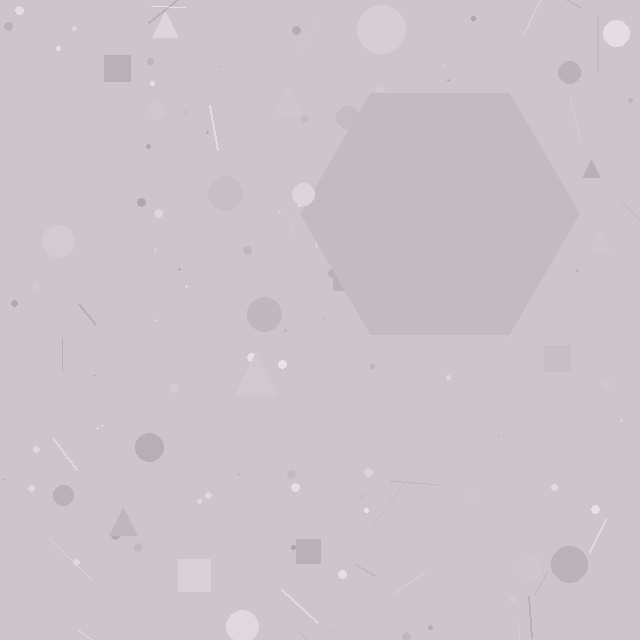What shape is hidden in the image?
A hexagon is hidden in the image.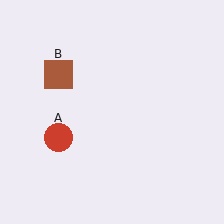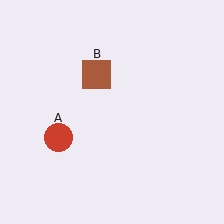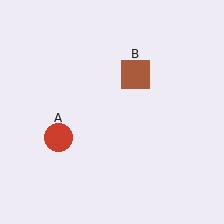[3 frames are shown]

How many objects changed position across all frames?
1 object changed position: brown square (object B).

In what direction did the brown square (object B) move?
The brown square (object B) moved right.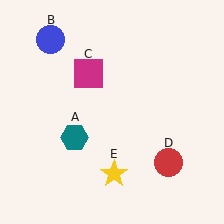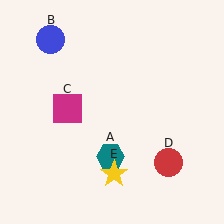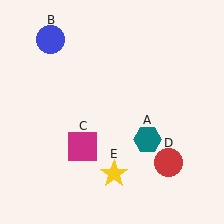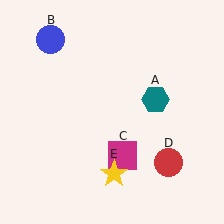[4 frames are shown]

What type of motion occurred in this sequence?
The teal hexagon (object A), magenta square (object C) rotated counterclockwise around the center of the scene.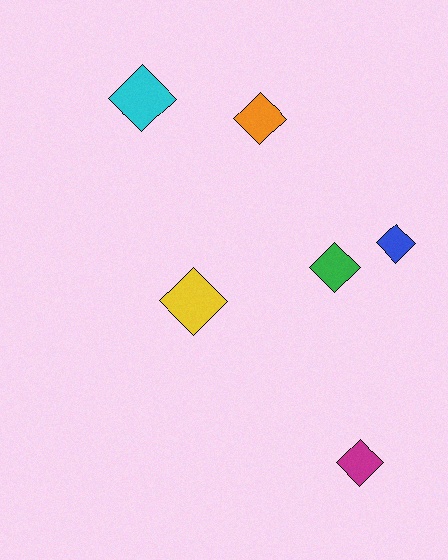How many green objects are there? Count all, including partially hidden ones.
There is 1 green object.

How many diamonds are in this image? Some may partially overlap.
There are 6 diamonds.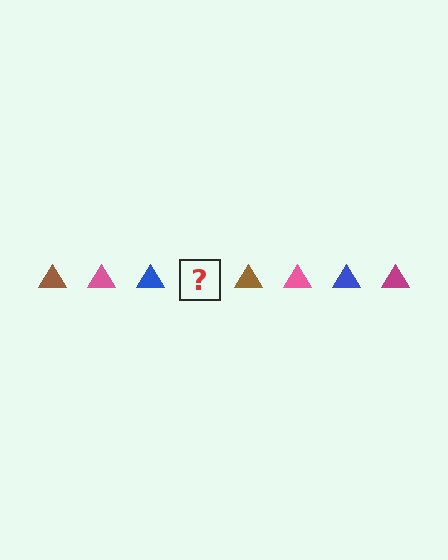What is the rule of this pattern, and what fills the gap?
The rule is that the pattern cycles through brown, pink, blue, magenta triangles. The gap should be filled with a magenta triangle.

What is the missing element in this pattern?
The missing element is a magenta triangle.